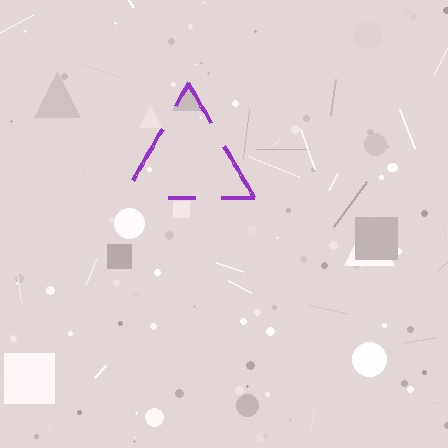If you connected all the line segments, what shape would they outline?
They would outline a triangle.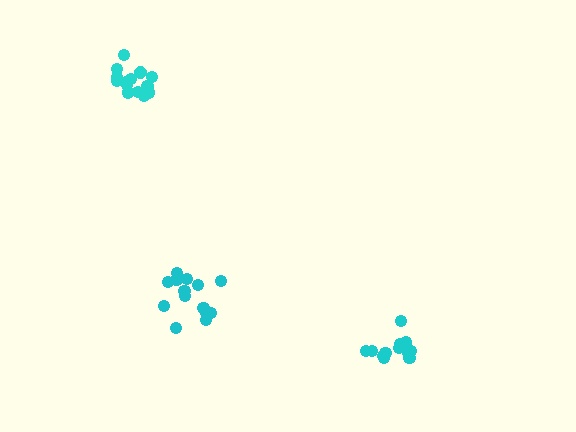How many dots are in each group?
Group 1: 14 dots, Group 2: 15 dots, Group 3: 14 dots (43 total).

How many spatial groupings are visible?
There are 3 spatial groupings.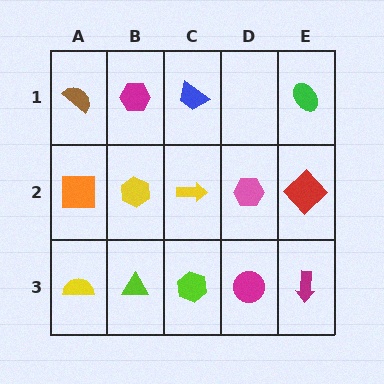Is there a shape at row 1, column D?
No, that cell is empty.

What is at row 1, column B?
A magenta hexagon.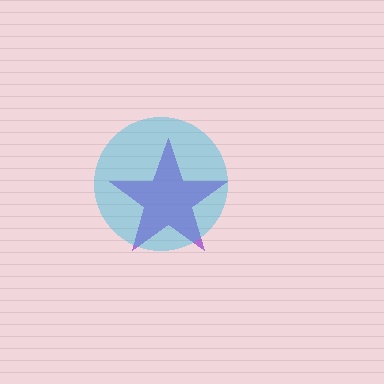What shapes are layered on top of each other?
The layered shapes are: a purple star, a cyan circle.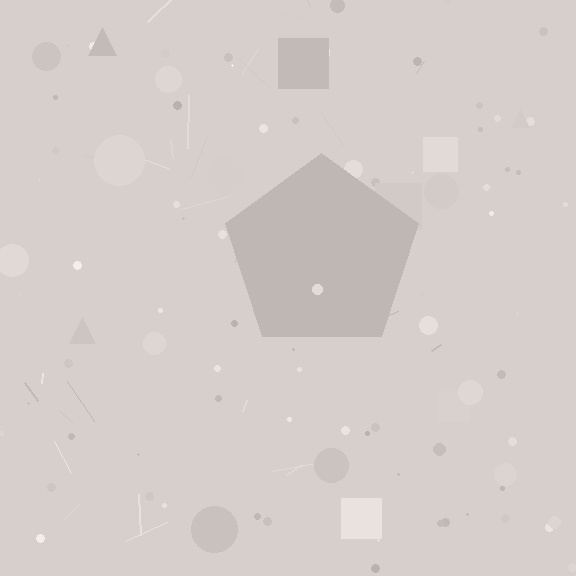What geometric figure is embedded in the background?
A pentagon is embedded in the background.